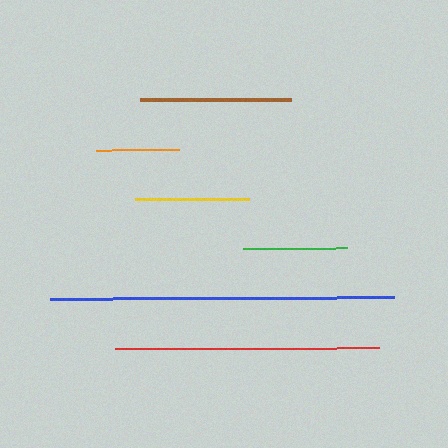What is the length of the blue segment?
The blue segment is approximately 344 pixels long.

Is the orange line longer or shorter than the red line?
The red line is longer than the orange line.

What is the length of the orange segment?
The orange segment is approximately 83 pixels long.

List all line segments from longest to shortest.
From longest to shortest: blue, red, brown, yellow, green, orange.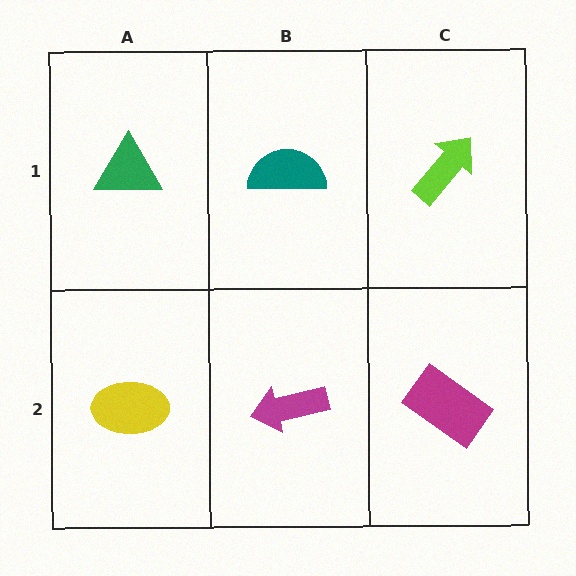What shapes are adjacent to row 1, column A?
A yellow ellipse (row 2, column A), a teal semicircle (row 1, column B).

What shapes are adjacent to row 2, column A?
A green triangle (row 1, column A), a magenta arrow (row 2, column B).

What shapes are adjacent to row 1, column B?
A magenta arrow (row 2, column B), a green triangle (row 1, column A), a lime arrow (row 1, column C).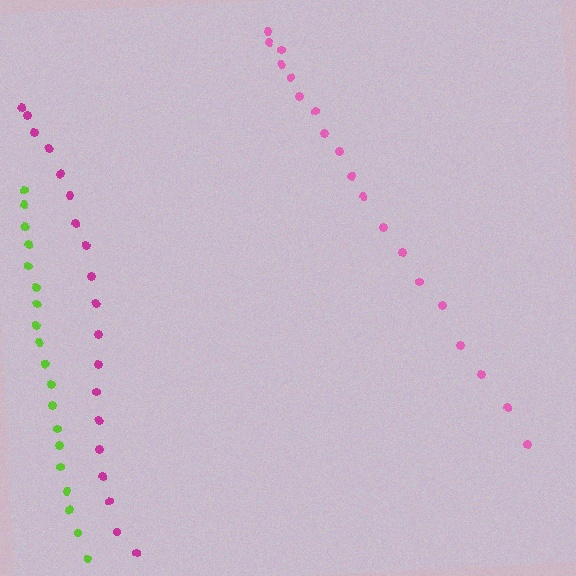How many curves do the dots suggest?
There are 3 distinct paths.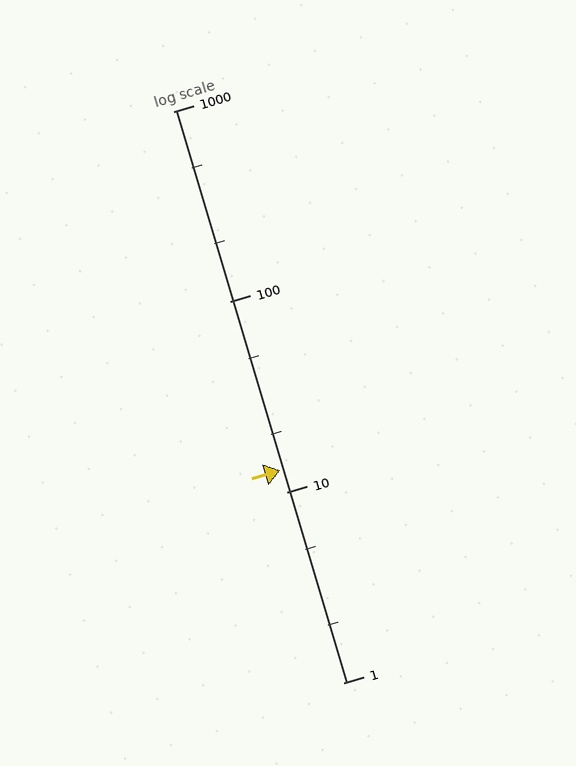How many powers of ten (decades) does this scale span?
The scale spans 3 decades, from 1 to 1000.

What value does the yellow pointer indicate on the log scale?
The pointer indicates approximately 13.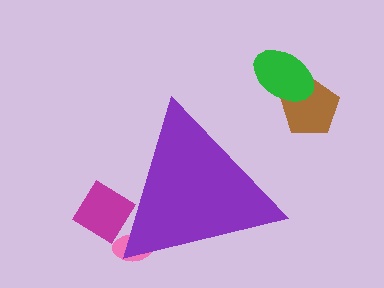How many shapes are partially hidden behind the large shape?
2 shapes are partially hidden.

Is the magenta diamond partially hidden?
Yes, the magenta diamond is partially hidden behind the purple triangle.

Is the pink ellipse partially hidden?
Yes, the pink ellipse is partially hidden behind the purple triangle.